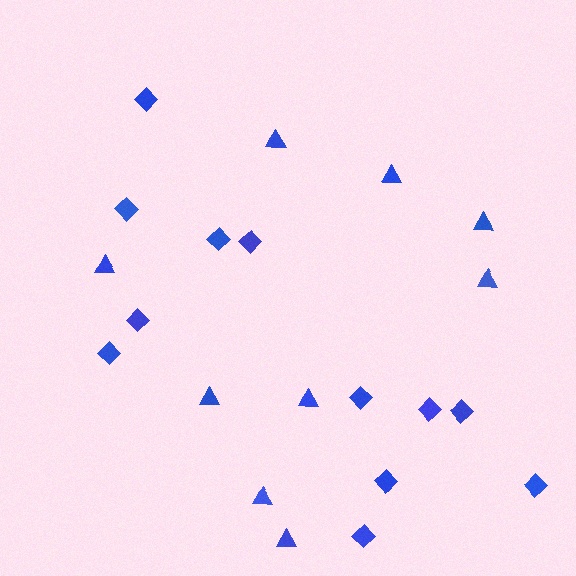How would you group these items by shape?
There are 2 groups: one group of diamonds (12) and one group of triangles (9).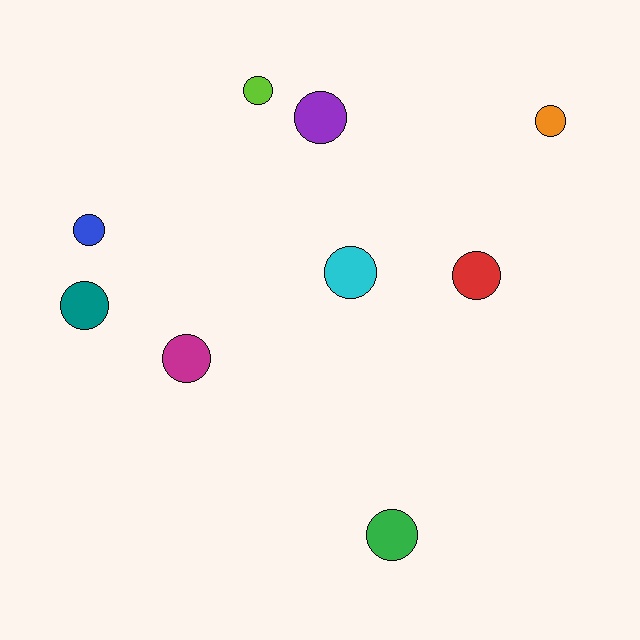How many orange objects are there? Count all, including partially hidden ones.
There is 1 orange object.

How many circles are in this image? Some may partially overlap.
There are 9 circles.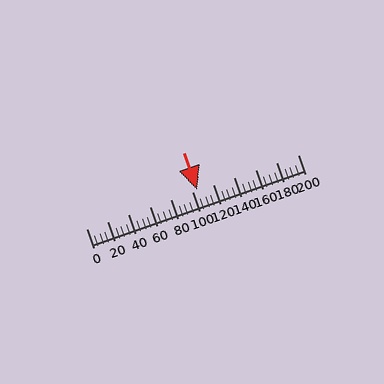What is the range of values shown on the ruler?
The ruler shows values from 0 to 200.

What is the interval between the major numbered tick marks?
The major tick marks are spaced 20 units apart.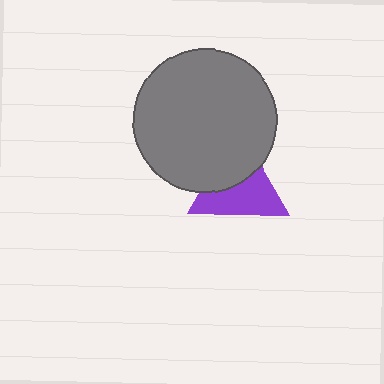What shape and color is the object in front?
The object in front is a gray circle.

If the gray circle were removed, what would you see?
You would see the complete purple triangle.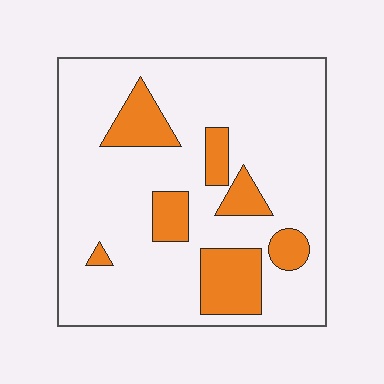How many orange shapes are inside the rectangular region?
7.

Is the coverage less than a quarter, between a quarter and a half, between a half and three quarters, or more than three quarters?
Less than a quarter.